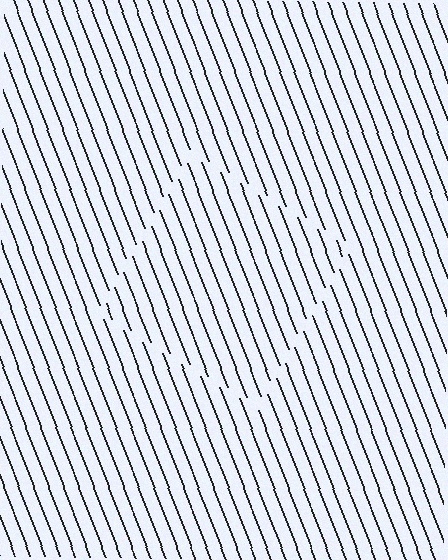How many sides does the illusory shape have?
4 sides — the line-ends trace a square.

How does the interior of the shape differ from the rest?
The interior of the shape contains the same grating, shifted by half a period — the contour is defined by the phase discontinuity where line-ends from the inner and outer gratings abut.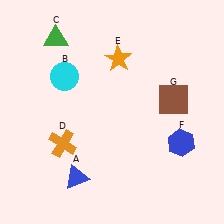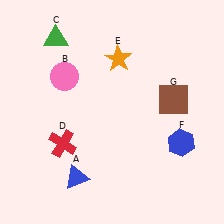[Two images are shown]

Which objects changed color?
B changed from cyan to pink. D changed from orange to red.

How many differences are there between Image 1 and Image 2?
There are 2 differences between the two images.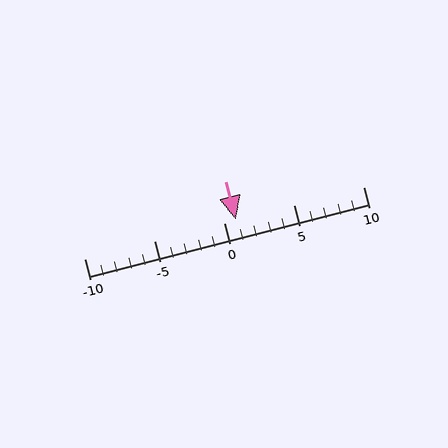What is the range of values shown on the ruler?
The ruler shows values from -10 to 10.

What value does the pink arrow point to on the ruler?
The pink arrow points to approximately 1.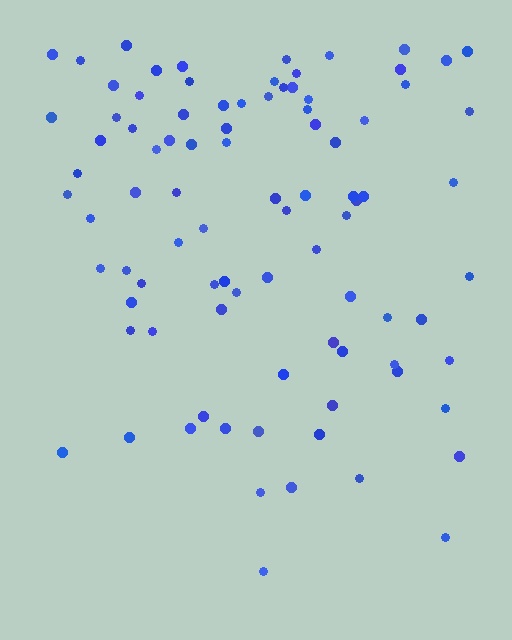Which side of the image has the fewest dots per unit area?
The bottom.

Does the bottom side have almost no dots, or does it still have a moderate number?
Still a moderate number, just noticeably fewer than the top.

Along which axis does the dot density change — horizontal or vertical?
Vertical.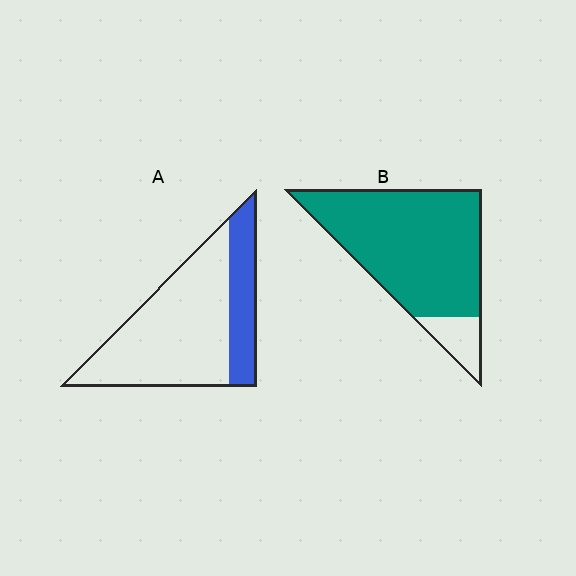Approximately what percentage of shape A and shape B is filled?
A is approximately 25% and B is approximately 85%.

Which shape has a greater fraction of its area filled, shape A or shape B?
Shape B.